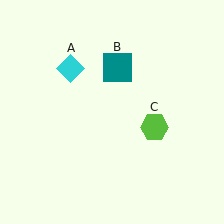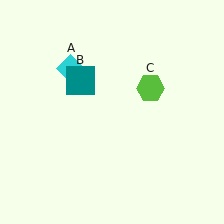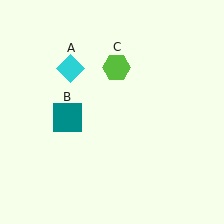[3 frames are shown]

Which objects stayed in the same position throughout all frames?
Cyan diamond (object A) remained stationary.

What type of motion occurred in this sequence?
The teal square (object B), lime hexagon (object C) rotated counterclockwise around the center of the scene.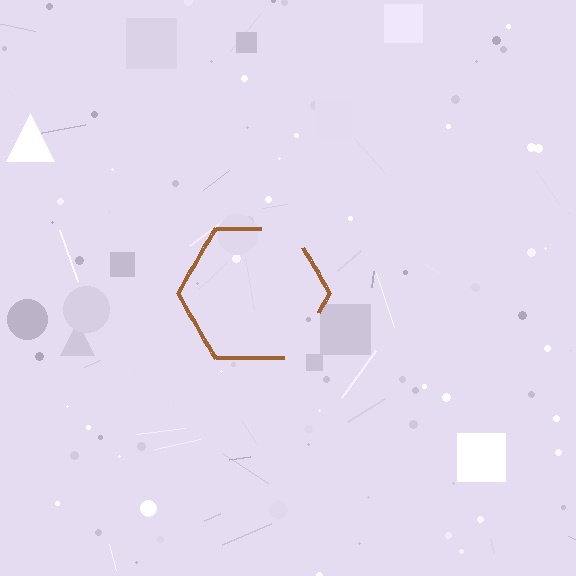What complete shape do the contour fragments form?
The contour fragments form a hexagon.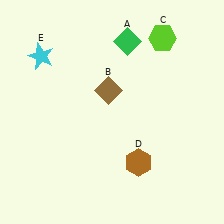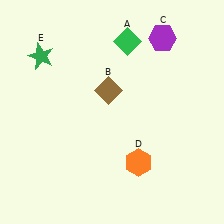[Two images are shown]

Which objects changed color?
C changed from lime to purple. D changed from brown to orange. E changed from cyan to green.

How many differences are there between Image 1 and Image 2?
There are 3 differences between the two images.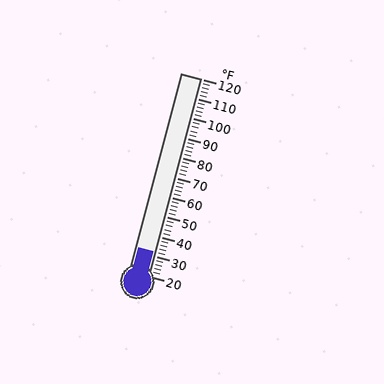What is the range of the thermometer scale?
The thermometer scale ranges from 20°F to 120°F.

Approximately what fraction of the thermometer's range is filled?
The thermometer is filled to approximately 10% of its range.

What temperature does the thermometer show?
The thermometer shows approximately 32°F.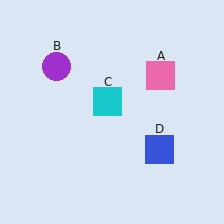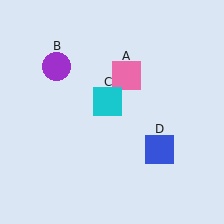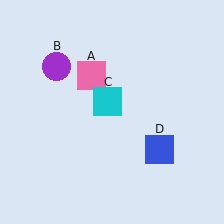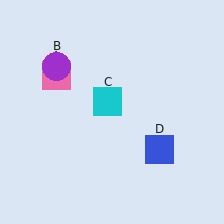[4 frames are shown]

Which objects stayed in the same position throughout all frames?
Purple circle (object B) and cyan square (object C) and blue square (object D) remained stationary.